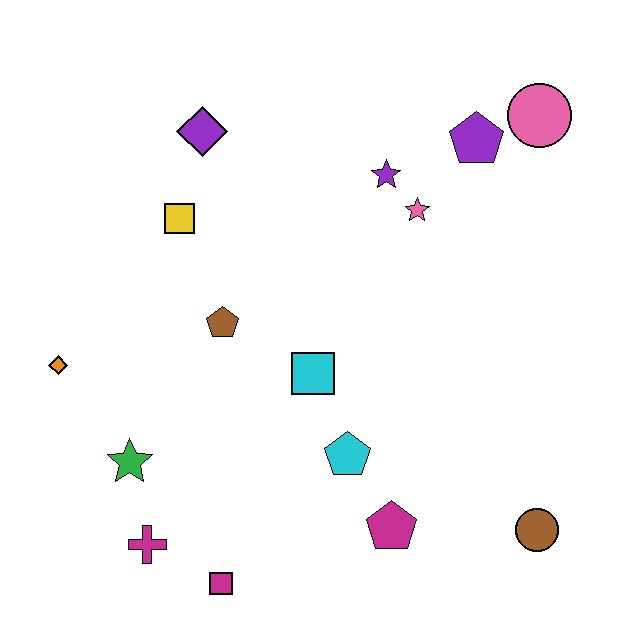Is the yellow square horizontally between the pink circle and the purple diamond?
No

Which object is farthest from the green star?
The pink circle is farthest from the green star.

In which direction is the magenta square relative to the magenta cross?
The magenta square is to the right of the magenta cross.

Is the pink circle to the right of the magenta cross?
Yes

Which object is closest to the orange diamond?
The green star is closest to the orange diamond.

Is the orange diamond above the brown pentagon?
No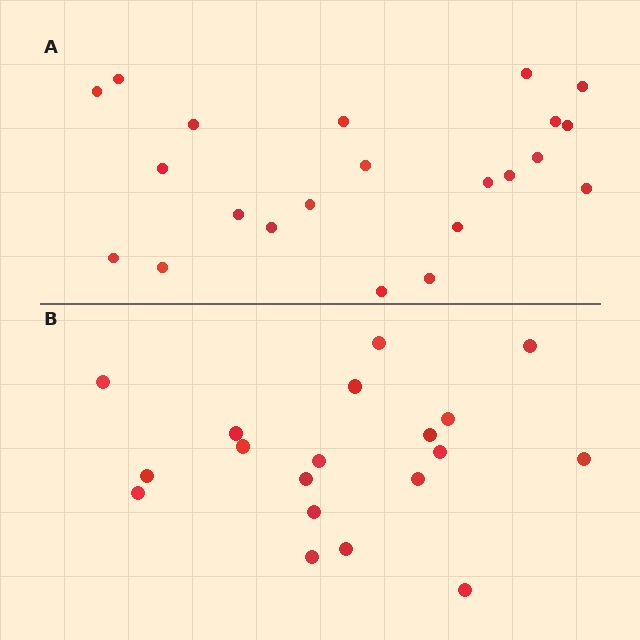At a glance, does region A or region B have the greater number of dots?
Region A (the top region) has more dots.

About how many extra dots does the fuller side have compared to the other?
Region A has just a few more — roughly 2 or 3 more dots than region B.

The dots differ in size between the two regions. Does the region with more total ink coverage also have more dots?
No. Region B has more total ink coverage because its dots are larger, but region A actually contains more individual dots. Total area can be misleading — the number of items is what matters here.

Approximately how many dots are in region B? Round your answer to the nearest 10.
About 20 dots. (The exact count is 19, which rounds to 20.)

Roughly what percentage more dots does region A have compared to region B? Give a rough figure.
About 15% more.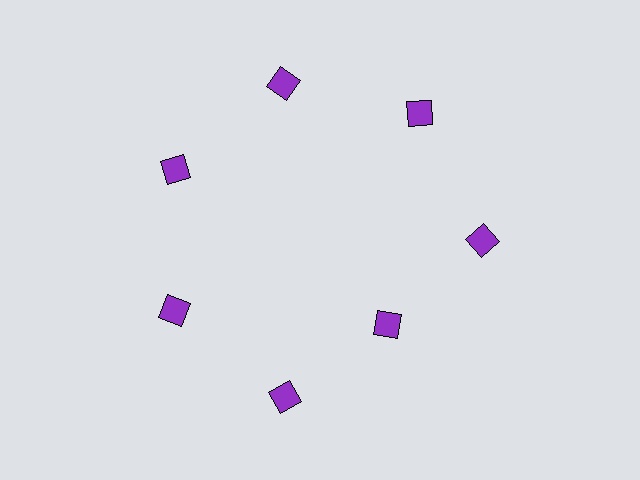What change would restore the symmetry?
The symmetry would be restored by moving it outward, back onto the ring so that all 7 diamonds sit at equal angles and equal distance from the center.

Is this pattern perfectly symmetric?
No. The 7 purple diamonds are arranged in a ring, but one element near the 5 o'clock position is pulled inward toward the center, breaking the 7-fold rotational symmetry.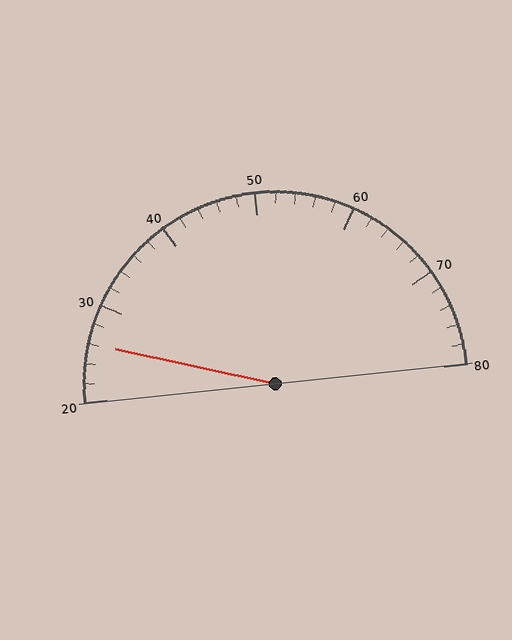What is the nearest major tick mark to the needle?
The nearest major tick mark is 30.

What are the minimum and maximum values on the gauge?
The gauge ranges from 20 to 80.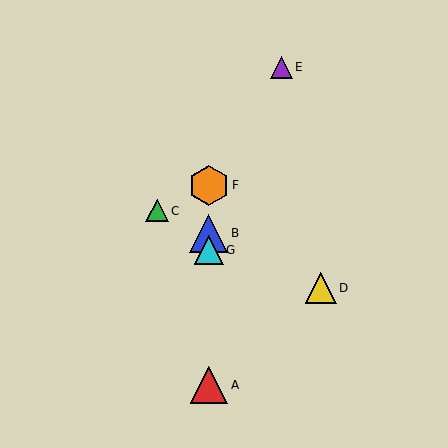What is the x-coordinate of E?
Object E is at x≈281.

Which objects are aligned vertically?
Objects A, B, F, G are aligned vertically.